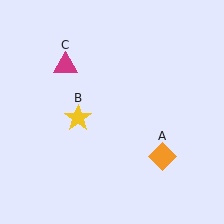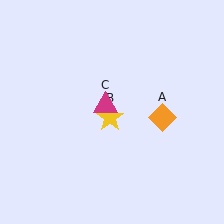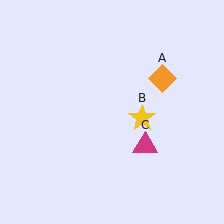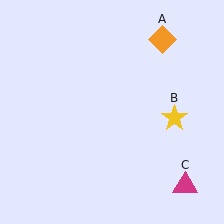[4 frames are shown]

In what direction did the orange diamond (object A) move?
The orange diamond (object A) moved up.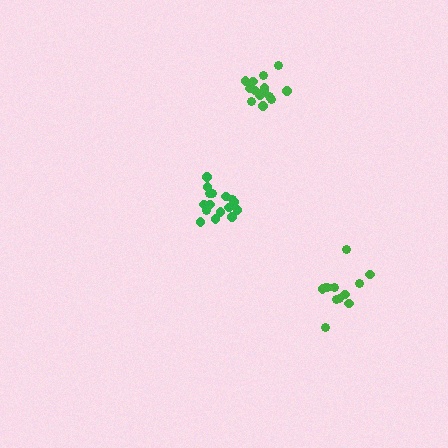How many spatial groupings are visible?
There are 3 spatial groupings.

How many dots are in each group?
Group 1: 16 dots, Group 2: 12 dots, Group 3: 14 dots (42 total).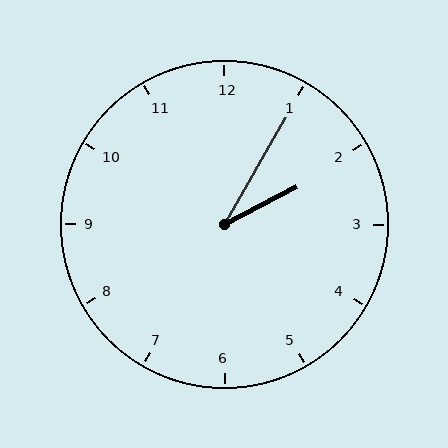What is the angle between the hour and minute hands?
Approximately 32 degrees.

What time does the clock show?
2:05.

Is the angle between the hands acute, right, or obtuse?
It is acute.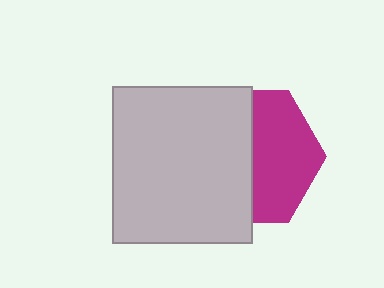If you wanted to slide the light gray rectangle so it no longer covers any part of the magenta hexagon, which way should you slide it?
Slide it left — that is the most direct way to separate the two shapes.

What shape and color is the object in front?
The object in front is a light gray rectangle.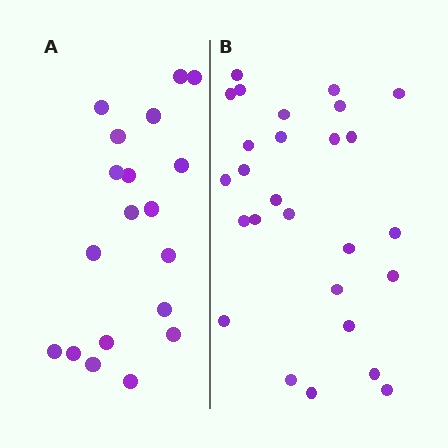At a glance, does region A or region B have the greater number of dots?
Region B (the right region) has more dots.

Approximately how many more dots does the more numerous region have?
Region B has roughly 8 or so more dots than region A.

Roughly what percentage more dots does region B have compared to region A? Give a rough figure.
About 40% more.